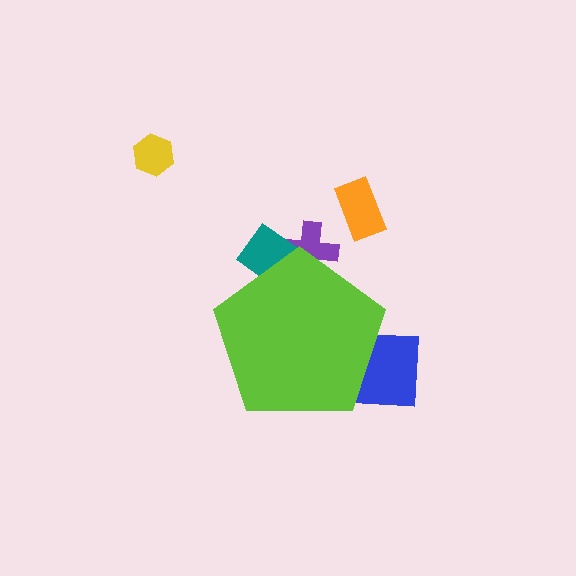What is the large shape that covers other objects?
A lime pentagon.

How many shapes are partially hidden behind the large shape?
3 shapes are partially hidden.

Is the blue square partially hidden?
Yes, the blue square is partially hidden behind the lime pentagon.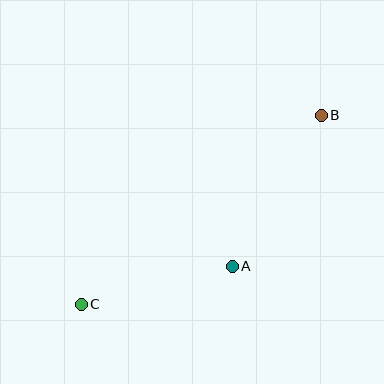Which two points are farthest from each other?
Points B and C are farthest from each other.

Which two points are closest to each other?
Points A and C are closest to each other.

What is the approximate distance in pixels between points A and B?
The distance between A and B is approximately 175 pixels.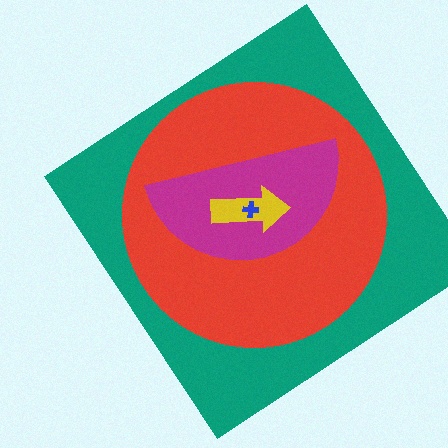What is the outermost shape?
The teal diamond.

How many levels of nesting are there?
5.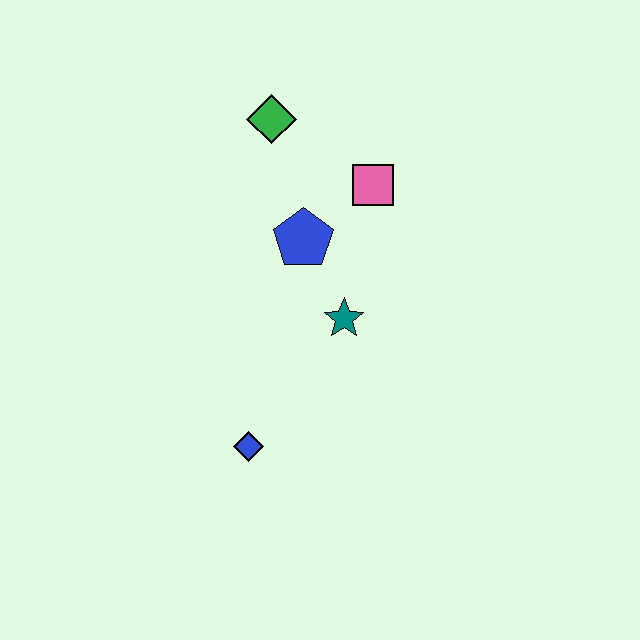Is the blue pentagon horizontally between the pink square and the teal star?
No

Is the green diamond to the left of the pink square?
Yes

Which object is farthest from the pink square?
The blue diamond is farthest from the pink square.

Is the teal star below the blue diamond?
No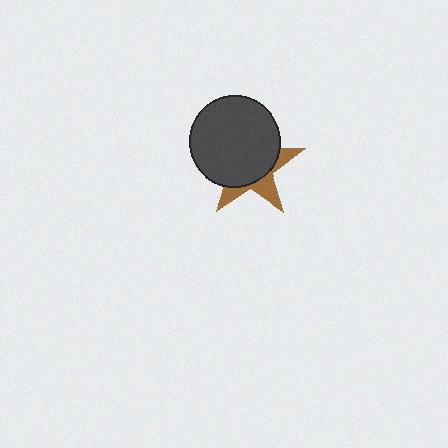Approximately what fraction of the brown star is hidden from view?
Roughly 68% of the brown star is hidden behind the dark gray circle.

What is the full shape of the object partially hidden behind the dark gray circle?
The partially hidden object is a brown star.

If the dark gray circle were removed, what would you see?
You would see the complete brown star.